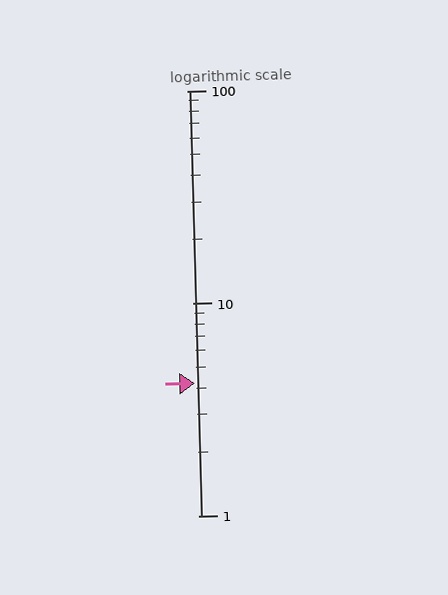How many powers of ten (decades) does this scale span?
The scale spans 2 decades, from 1 to 100.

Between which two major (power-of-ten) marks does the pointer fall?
The pointer is between 1 and 10.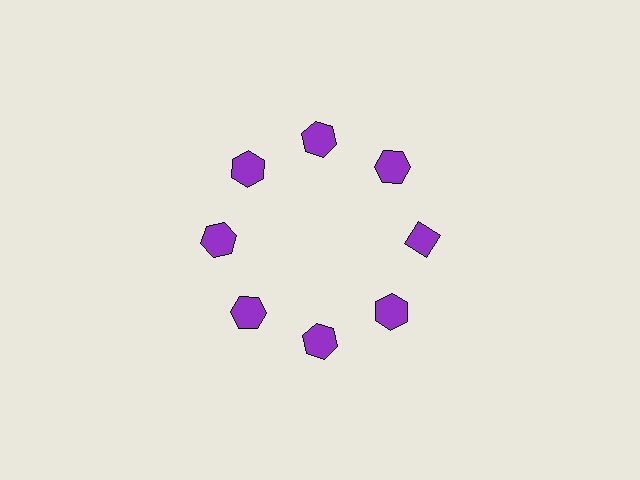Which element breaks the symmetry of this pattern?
The purple diamond at roughly the 3 o'clock position breaks the symmetry. All other shapes are purple hexagons.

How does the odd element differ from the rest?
It has a different shape: diamond instead of hexagon.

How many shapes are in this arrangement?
There are 8 shapes arranged in a ring pattern.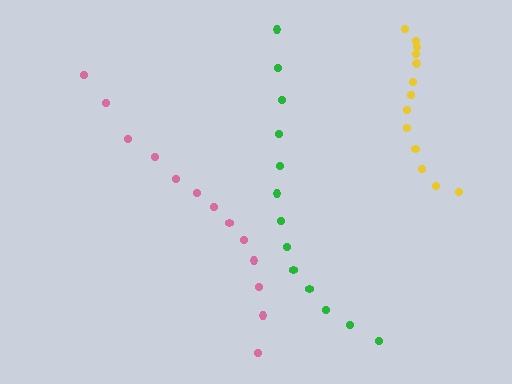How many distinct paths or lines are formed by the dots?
There are 3 distinct paths.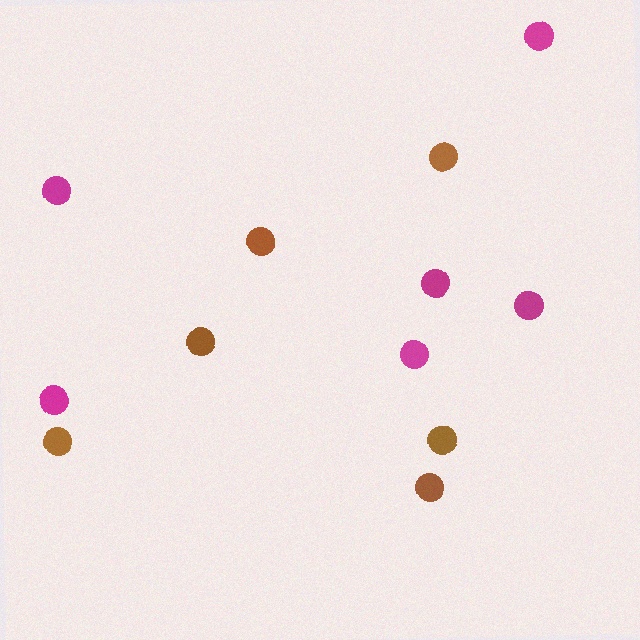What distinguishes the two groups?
There are 2 groups: one group of brown circles (6) and one group of magenta circles (6).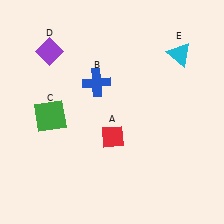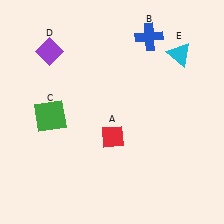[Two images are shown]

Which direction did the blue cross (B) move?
The blue cross (B) moved right.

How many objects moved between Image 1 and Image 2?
1 object moved between the two images.